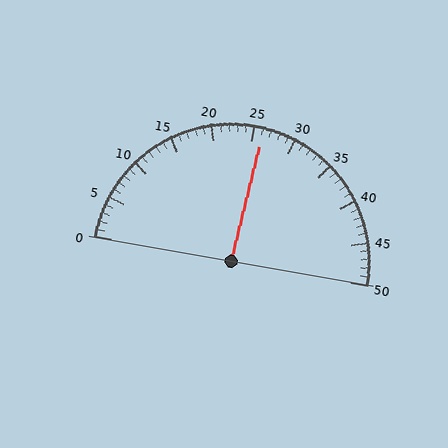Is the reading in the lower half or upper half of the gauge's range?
The reading is in the upper half of the range (0 to 50).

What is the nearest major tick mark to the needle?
The nearest major tick mark is 25.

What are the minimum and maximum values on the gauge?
The gauge ranges from 0 to 50.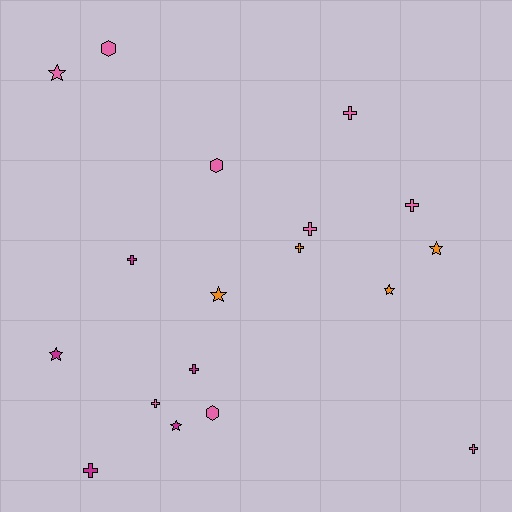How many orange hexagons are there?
There are no orange hexagons.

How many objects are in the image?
There are 18 objects.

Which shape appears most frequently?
Cross, with 9 objects.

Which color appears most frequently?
Pink, with 9 objects.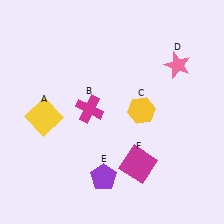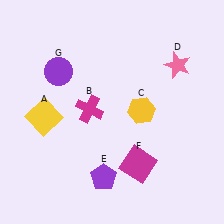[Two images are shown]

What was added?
A purple circle (G) was added in Image 2.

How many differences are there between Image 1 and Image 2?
There is 1 difference between the two images.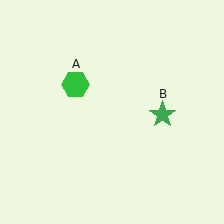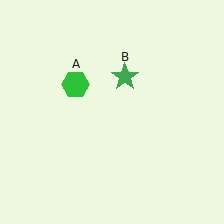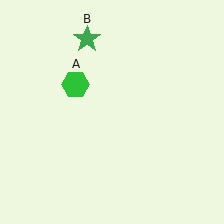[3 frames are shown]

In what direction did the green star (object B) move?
The green star (object B) moved up and to the left.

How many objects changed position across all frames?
1 object changed position: green star (object B).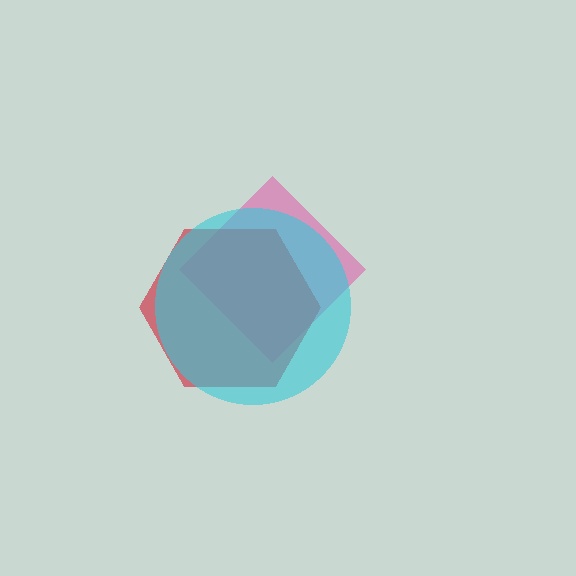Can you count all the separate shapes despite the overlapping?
Yes, there are 3 separate shapes.